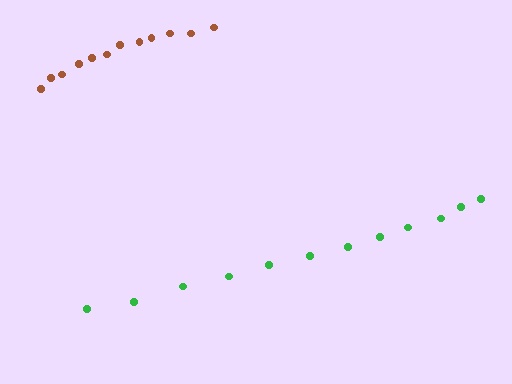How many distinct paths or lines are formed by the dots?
There are 2 distinct paths.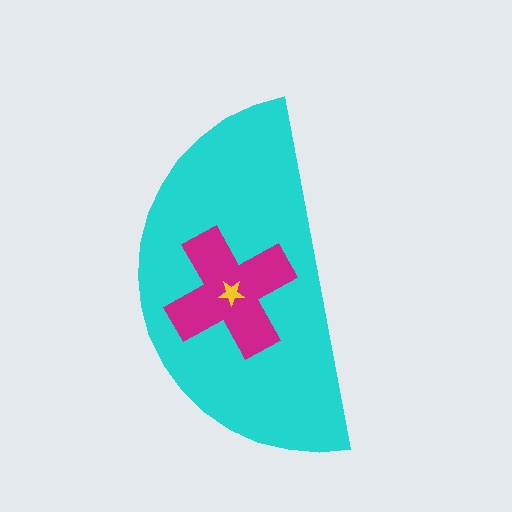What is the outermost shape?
The cyan semicircle.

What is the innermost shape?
The yellow star.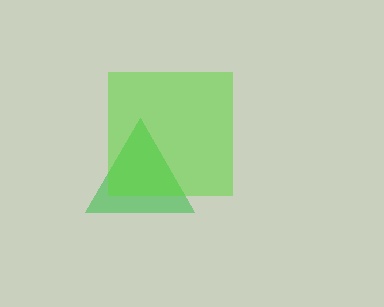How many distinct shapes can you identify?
There are 2 distinct shapes: a green triangle, a lime square.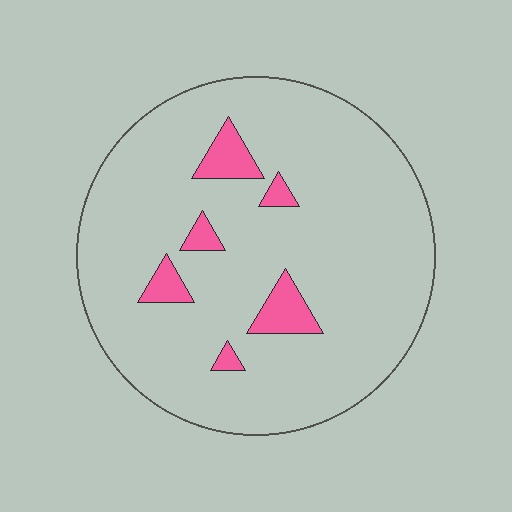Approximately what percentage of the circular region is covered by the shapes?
Approximately 10%.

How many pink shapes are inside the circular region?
6.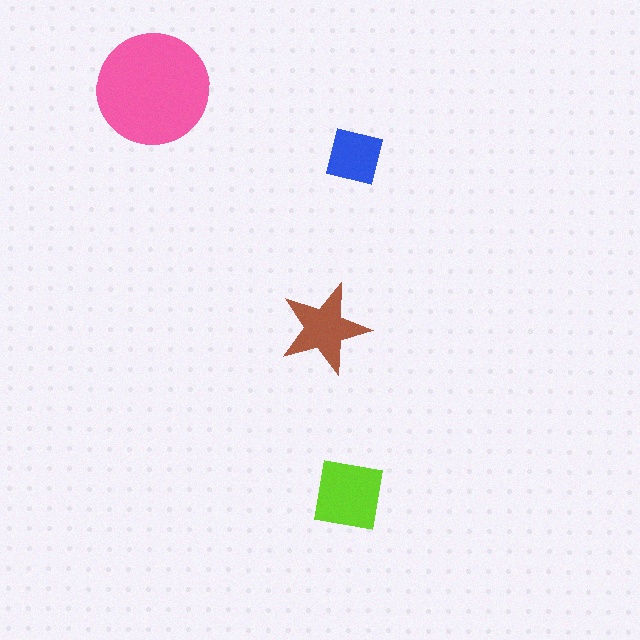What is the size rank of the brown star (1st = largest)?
3rd.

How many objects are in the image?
There are 4 objects in the image.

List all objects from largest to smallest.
The pink circle, the lime square, the brown star, the blue square.